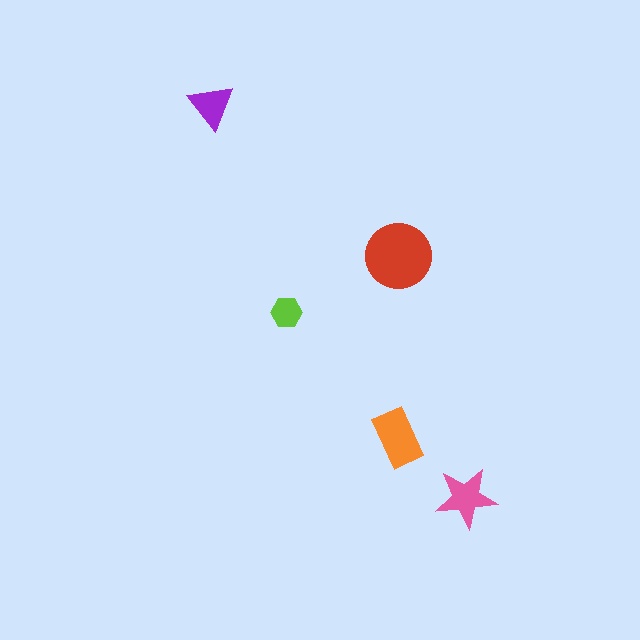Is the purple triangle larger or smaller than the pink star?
Smaller.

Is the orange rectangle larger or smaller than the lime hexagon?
Larger.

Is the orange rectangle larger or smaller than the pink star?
Larger.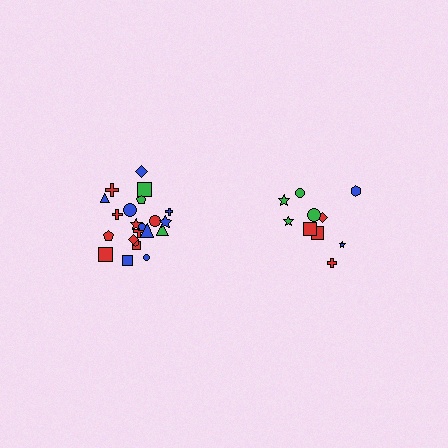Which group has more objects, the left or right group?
The left group.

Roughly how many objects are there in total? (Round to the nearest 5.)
Roughly 35 objects in total.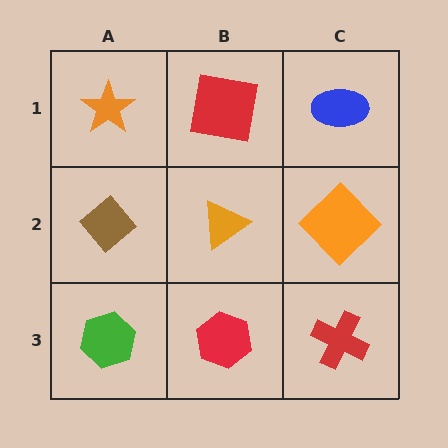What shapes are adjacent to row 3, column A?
A brown diamond (row 2, column A), a red hexagon (row 3, column B).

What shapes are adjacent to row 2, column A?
An orange star (row 1, column A), a green hexagon (row 3, column A), an orange triangle (row 2, column B).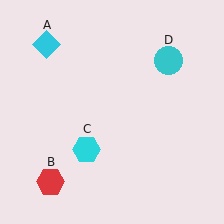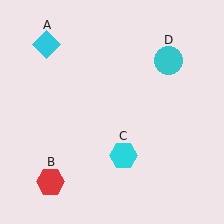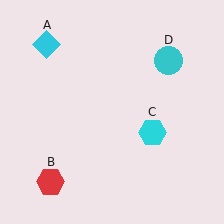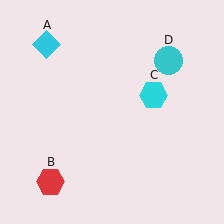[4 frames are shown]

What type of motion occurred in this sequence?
The cyan hexagon (object C) rotated counterclockwise around the center of the scene.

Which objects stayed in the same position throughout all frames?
Cyan diamond (object A) and red hexagon (object B) and cyan circle (object D) remained stationary.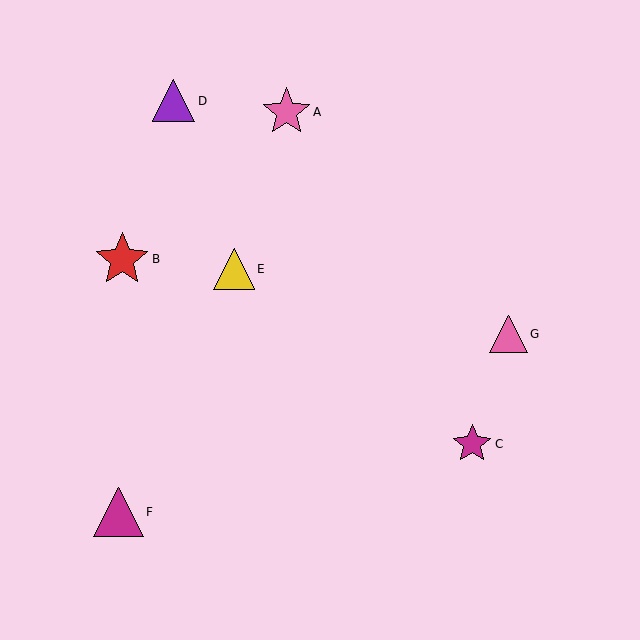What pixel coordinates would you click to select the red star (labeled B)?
Click at (122, 259) to select the red star B.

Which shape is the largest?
The red star (labeled B) is the largest.